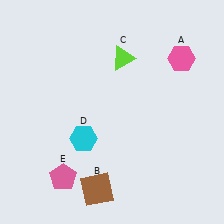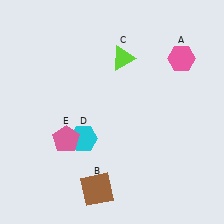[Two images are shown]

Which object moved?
The pink pentagon (E) moved up.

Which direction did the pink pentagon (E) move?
The pink pentagon (E) moved up.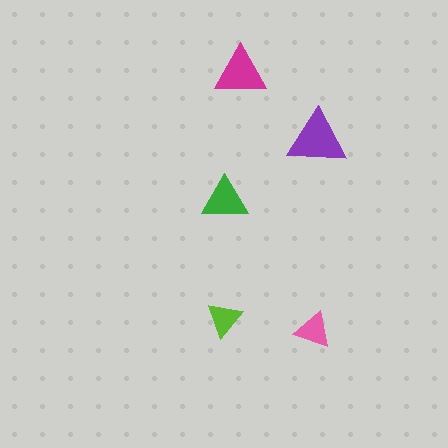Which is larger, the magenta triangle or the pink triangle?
The magenta one.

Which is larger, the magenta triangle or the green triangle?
The magenta one.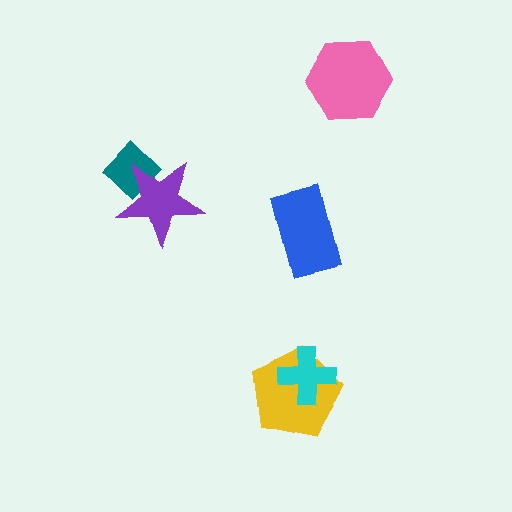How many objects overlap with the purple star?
1 object overlaps with the purple star.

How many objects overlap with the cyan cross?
1 object overlaps with the cyan cross.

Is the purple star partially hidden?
No, no other shape covers it.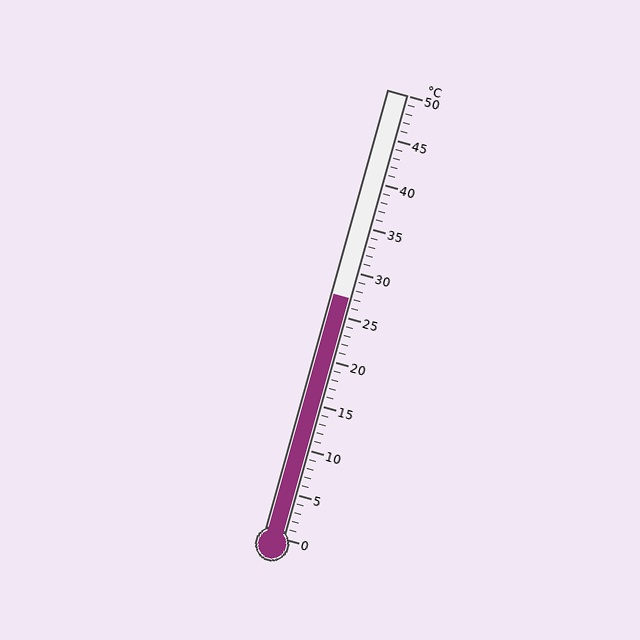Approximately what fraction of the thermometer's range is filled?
The thermometer is filled to approximately 55% of its range.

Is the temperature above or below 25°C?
The temperature is above 25°C.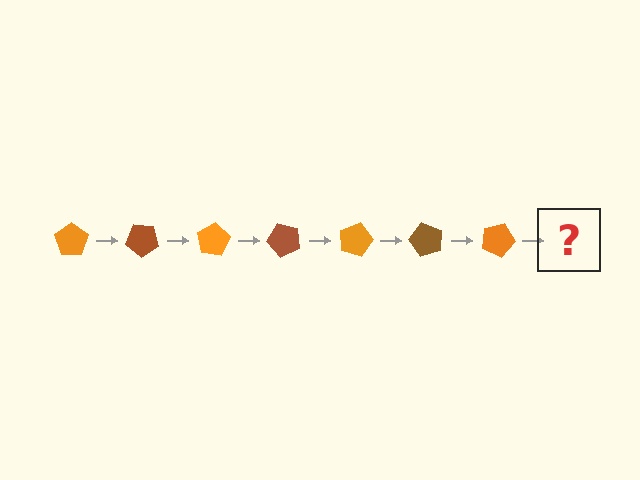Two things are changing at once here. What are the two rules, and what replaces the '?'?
The two rules are that it rotates 40 degrees each step and the color cycles through orange and brown. The '?' should be a brown pentagon, rotated 280 degrees from the start.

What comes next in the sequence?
The next element should be a brown pentagon, rotated 280 degrees from the start.